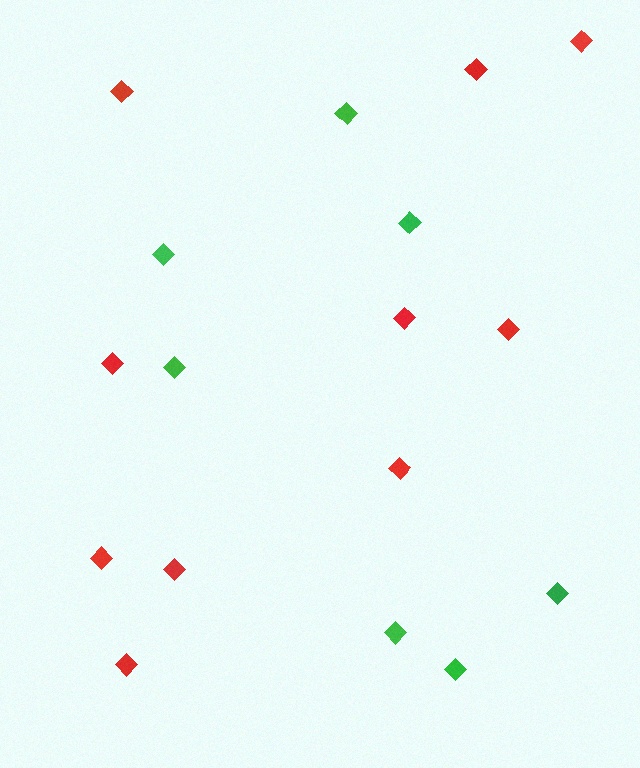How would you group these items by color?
There are 2 groups: one group of red diamonds (10) and one group of green diamonds (7).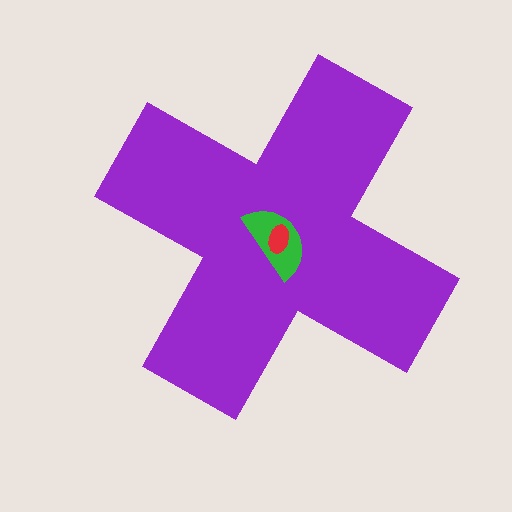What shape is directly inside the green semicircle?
The red ellipse.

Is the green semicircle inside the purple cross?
Yes.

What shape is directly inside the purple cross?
The green semicircle.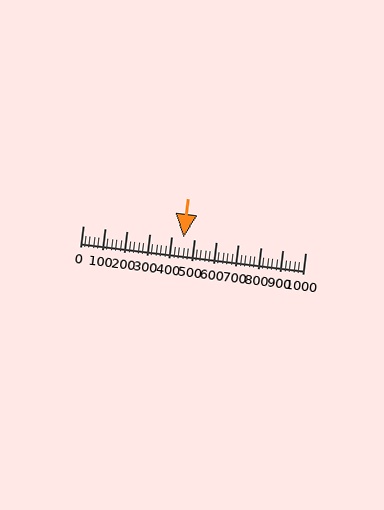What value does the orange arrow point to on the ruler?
The orange arrow points to approximately 453.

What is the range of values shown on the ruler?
The ruler shows values from 0 to 1000.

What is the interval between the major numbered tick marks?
The major tick marks are spaced 100 units apart.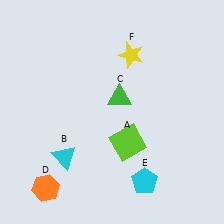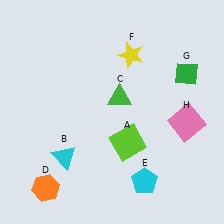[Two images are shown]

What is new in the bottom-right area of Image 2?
A pink square (H) was added in the bottom-right area of Image 2.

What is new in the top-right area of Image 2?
A green diamond (G) was added in the top-right area of Image 2.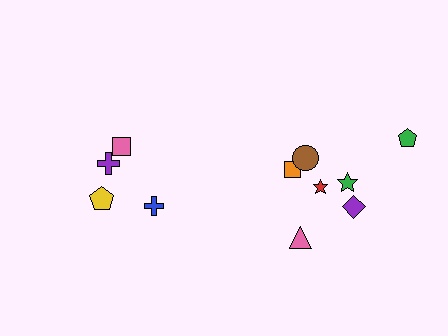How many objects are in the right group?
There are 7 objects.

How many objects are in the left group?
There are 4 objects.